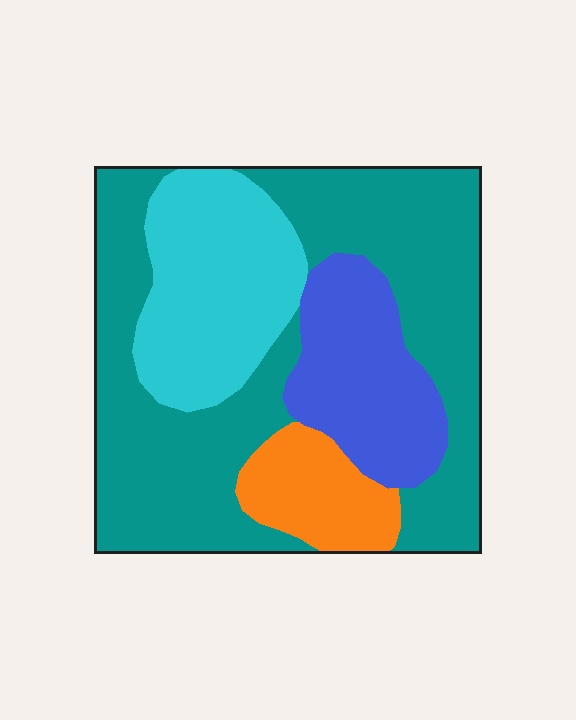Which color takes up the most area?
Teal, at roughly 55%.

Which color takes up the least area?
Orange, at roughly 10%.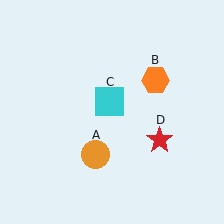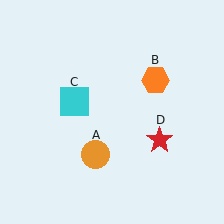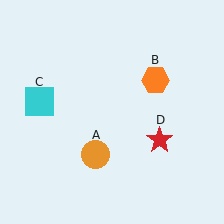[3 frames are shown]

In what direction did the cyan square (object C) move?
The cyan square (object C) moved left.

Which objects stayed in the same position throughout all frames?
Orange circle (object A) and orange hexagon (object B) and red star (object D) remained stationary.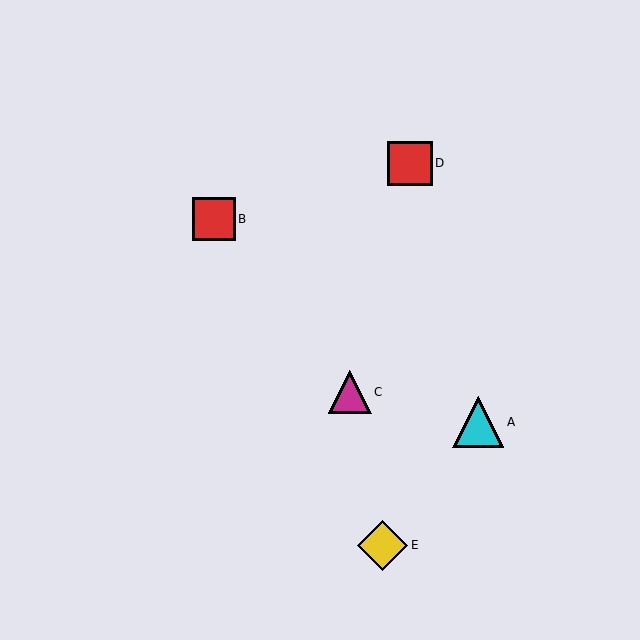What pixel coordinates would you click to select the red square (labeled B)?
Click at (214, 219) to select the red square B.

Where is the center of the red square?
The center of the red square is at (214, 219).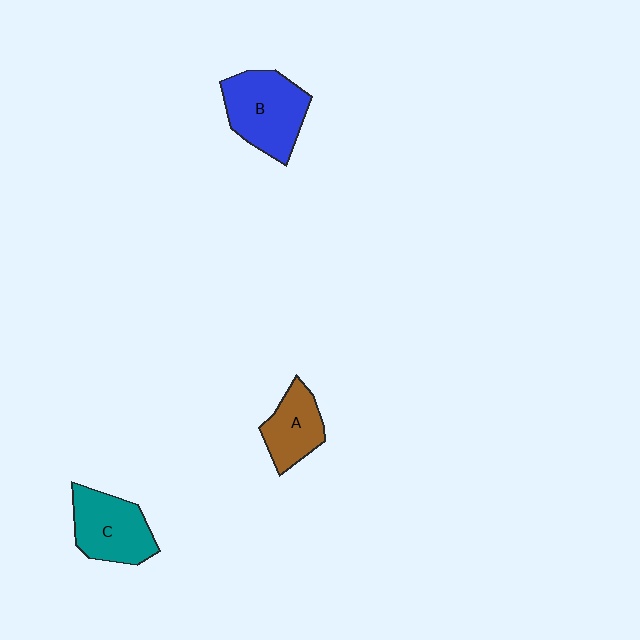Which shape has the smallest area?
Shape A (brown).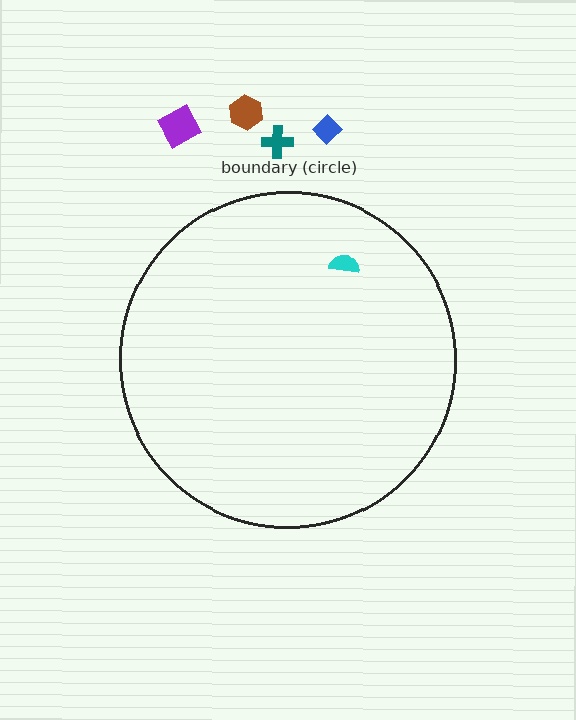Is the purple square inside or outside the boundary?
Outside.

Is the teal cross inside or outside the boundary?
Outside.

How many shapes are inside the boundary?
1 inside, 4 outside.